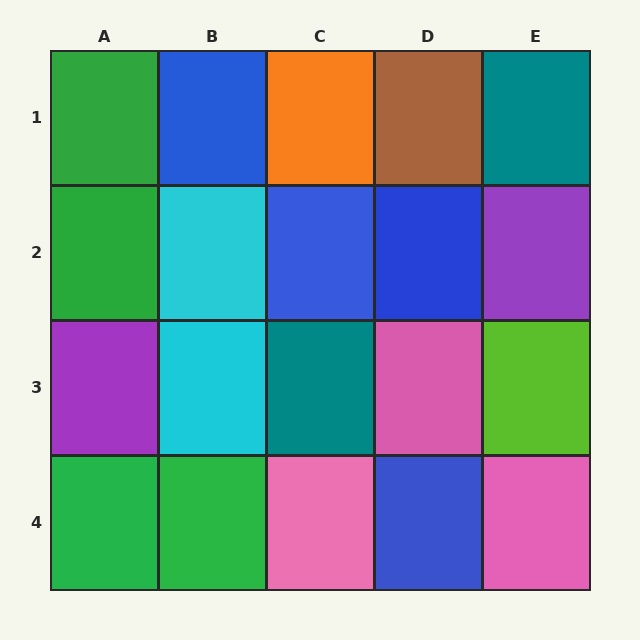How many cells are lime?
1 cell is lime.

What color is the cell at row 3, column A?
Purple.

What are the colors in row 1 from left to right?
Green, blue, orange, brown, teal.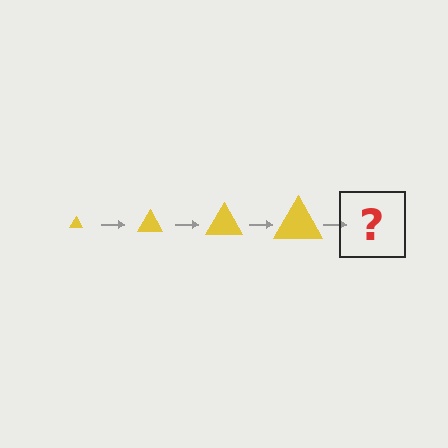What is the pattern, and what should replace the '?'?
The pattern is that the triangle gets progressively larger each step. The '?' should be a yellow triangle, larger than the previous one.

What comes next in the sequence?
The next element should be a yellow triangle, larger than the previous one.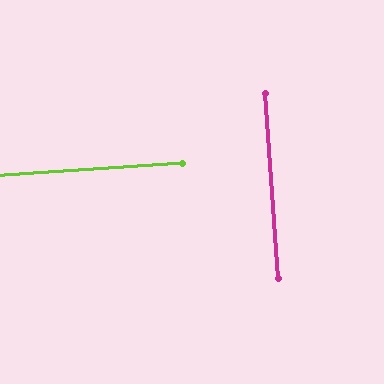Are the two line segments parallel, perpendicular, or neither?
Perpendicular — they meet at approximately 90°.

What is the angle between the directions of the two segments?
Approximately 90 degrees.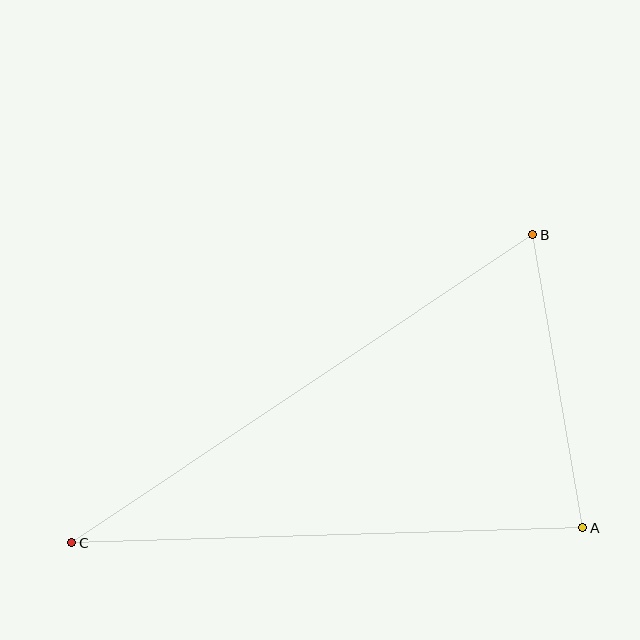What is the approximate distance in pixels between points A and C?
The distance between A and C is approximately 511 pixels.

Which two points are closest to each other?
Points A and B are closest to each other.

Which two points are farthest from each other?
Points B and C are farthest from each other.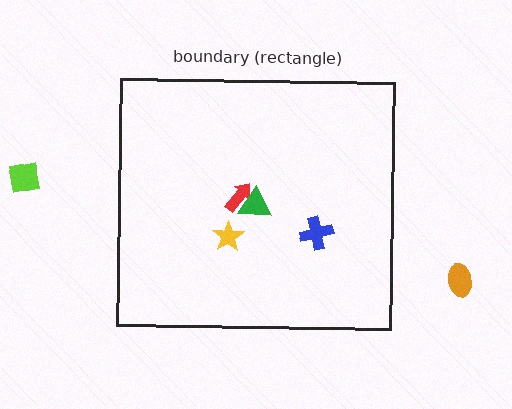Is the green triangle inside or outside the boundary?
Inside.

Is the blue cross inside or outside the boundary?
Inside.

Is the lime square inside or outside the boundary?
Outside.